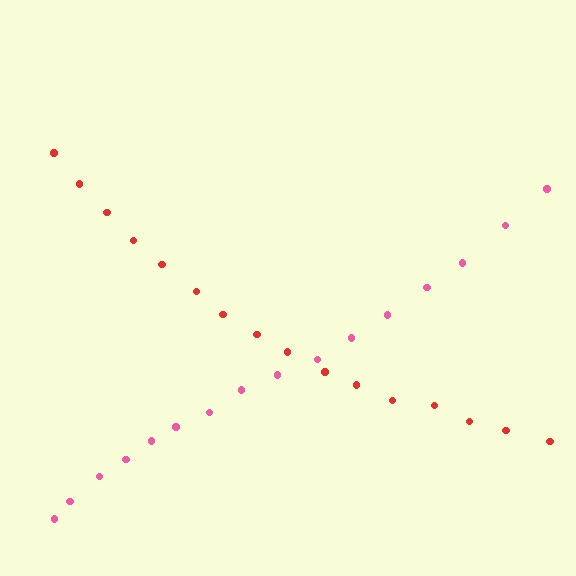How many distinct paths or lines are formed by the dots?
There are 2 distinct paths.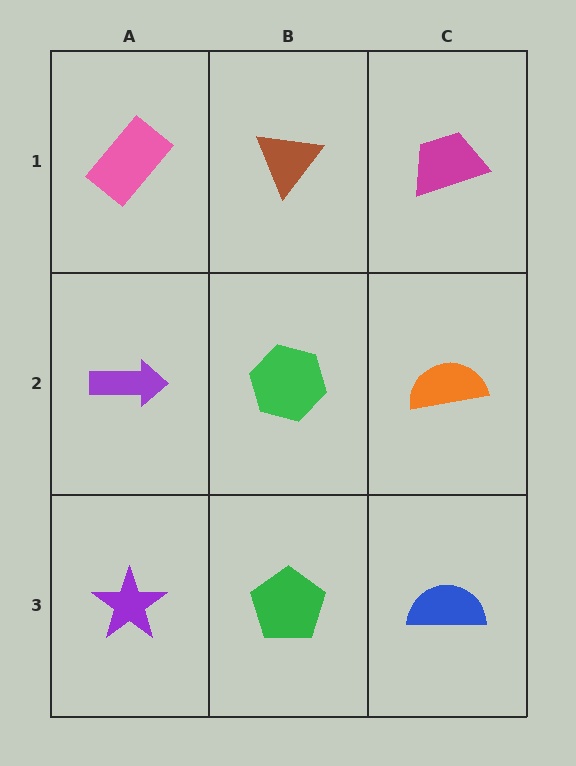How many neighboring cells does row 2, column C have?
3.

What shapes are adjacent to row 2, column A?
A pink rectangle (row 1, column A), a purple star (row 3, column A), a green hexagon (row 2, column B).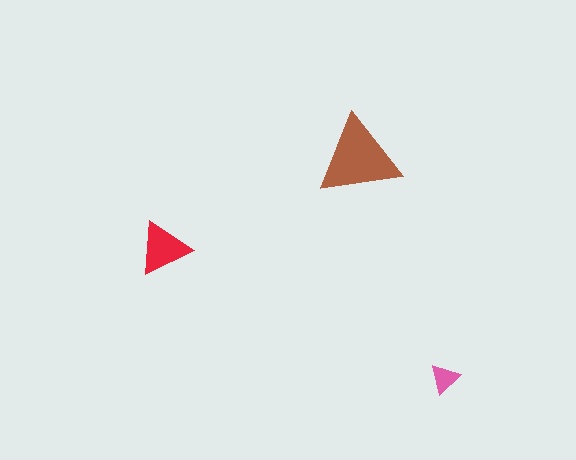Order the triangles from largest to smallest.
the brown one, the red one, the pink one.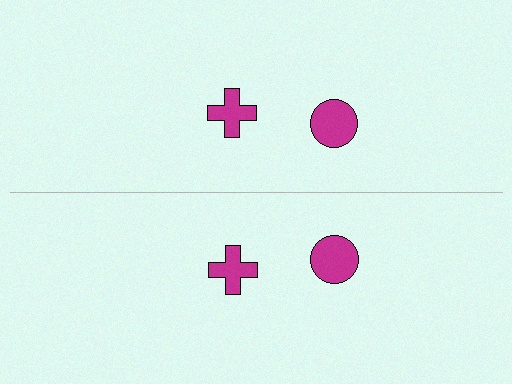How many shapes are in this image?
There are 4 shapes in this image.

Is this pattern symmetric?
Yes, this pattern has bilateral (reflection) symmetry.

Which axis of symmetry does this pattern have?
The pattern has a horizontal axis of symmetry running through the center of the image.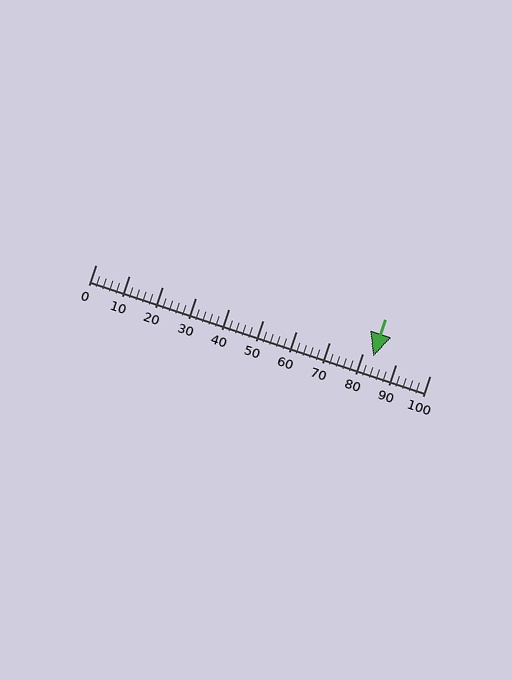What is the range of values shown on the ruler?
The ruler shows values from 0 to 100.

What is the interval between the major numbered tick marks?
The major tick marks are spaced 10 units apart.